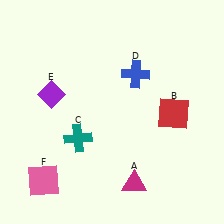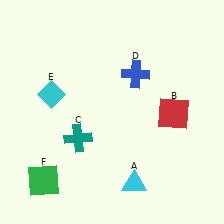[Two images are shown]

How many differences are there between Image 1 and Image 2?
There are 3 differences between the two images.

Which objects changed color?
A changed from magenta to cyan. E changed from purple to cyan. F changed from pink to green.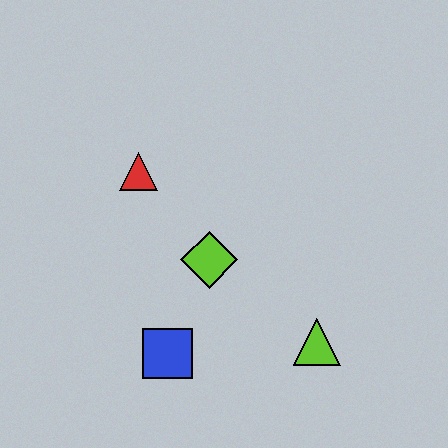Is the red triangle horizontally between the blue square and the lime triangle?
No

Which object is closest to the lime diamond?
The blue square is closest to the lime diamond.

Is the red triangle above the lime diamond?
Yes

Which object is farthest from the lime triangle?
The red triangle is farthest from the lime triangle.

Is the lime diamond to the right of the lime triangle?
No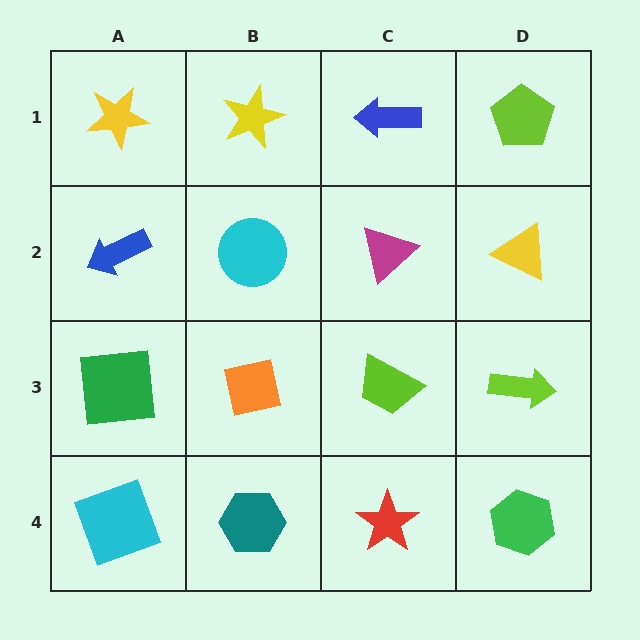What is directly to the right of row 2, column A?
A cyan circle.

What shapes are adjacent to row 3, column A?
A blue arrow (row 2, column A), a cyan square (row 4, column A), an orange square (row 3, column B).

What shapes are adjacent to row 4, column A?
A green square (row 3, column A), a teal hexagon (row 4, column B).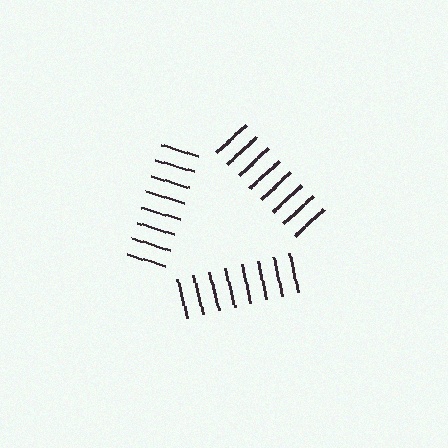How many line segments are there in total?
24 — 8 along each of the 3 edges.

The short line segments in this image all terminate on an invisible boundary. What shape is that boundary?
An illusory triangle — the line segments terminate on its edges but no continuous stroke is drawn.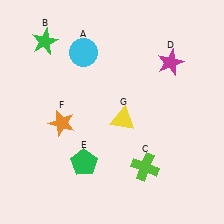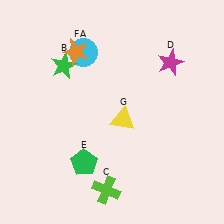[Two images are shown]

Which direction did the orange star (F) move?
The orange star (F) moved up.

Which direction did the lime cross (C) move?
The lime cross (C) moved left.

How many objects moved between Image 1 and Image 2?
3 objects moved between the two images.